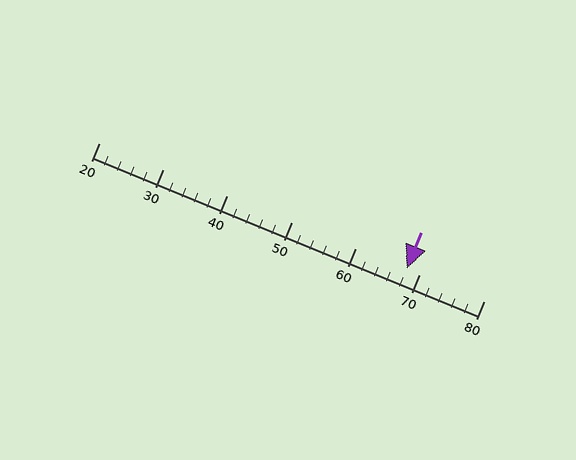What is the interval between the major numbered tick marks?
The major tick marks are spaced 10 units apart.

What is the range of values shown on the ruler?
The ruler shows values from 20 to 80.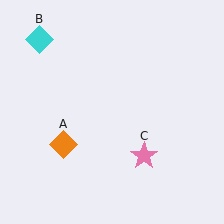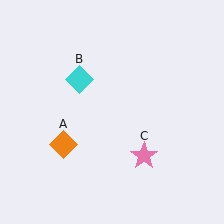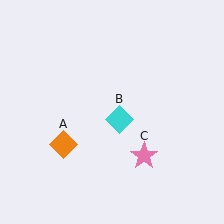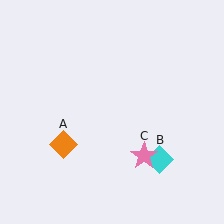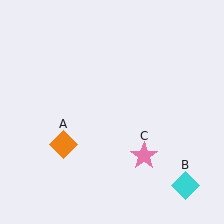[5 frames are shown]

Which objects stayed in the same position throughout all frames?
Orange diamond (object A) and pink star (object C) remained stationary.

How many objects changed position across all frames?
1 object changed position: cyan diamond (object B).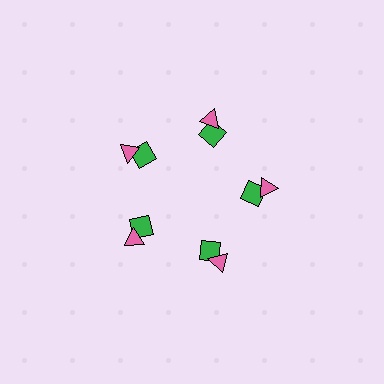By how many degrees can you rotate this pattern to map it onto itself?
The pattern maps onto itself every 72 degrees of rotation.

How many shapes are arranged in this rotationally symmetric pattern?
There are 10 shapes, arranged in 5 groups of 2.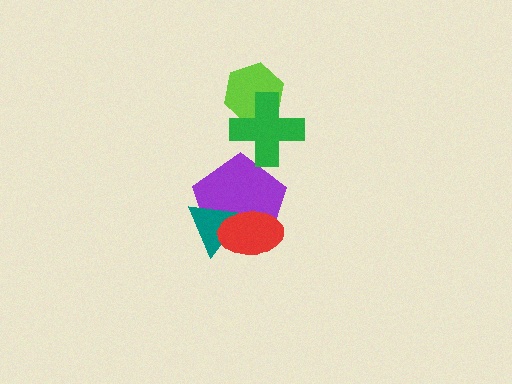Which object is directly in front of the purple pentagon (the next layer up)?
The teal triangle is directly in front of the purple pentagon.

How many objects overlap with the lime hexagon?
1 object overlaps with the lime hexagon.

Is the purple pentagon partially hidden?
Yes, it is partially covered by another shape.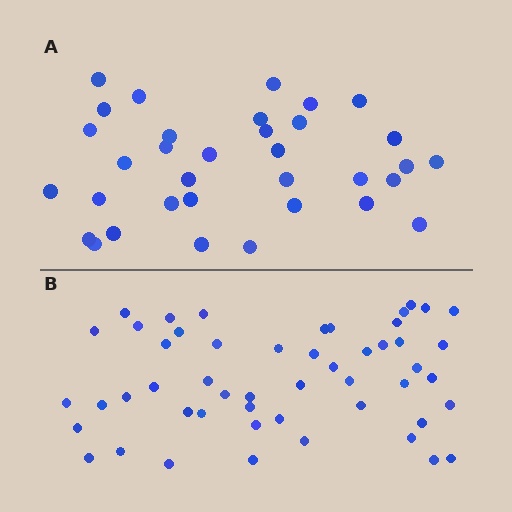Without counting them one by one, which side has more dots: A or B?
Region B (the bottom region) has more dots.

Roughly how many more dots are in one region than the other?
Region B has approximately 15 more dots than region A.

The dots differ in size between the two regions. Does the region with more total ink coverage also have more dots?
No. Region A has more total ink coverage because its dots are larger, but region B actually contains more individual dots. Total area can be misleading — the number of items is what matters here.